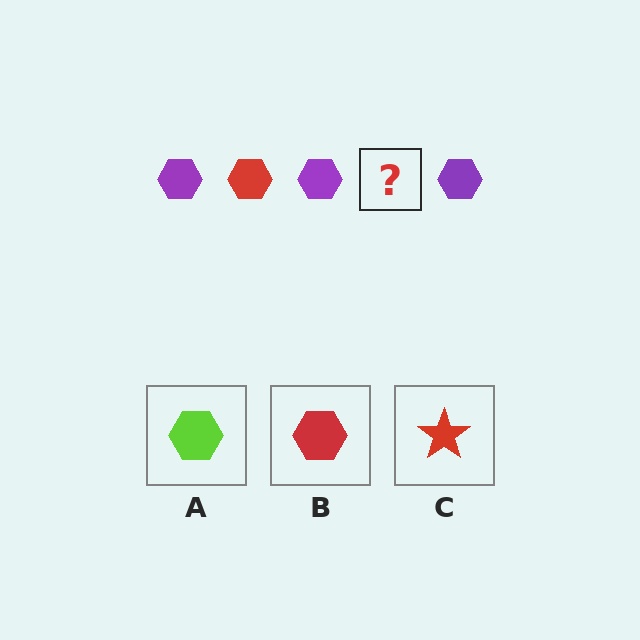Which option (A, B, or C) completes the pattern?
B.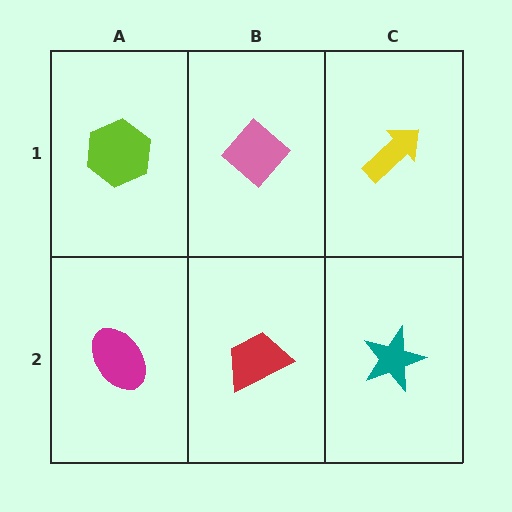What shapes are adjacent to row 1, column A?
A magenta ellipse (row 2, column A), a pink diamond (row 1, column B).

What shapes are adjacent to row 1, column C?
A teal star (row 2, column C), a pink diamond (row 1, column B).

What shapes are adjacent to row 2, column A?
A lime hexagon (row 1, column A), a red trapezoid (row 2, column B).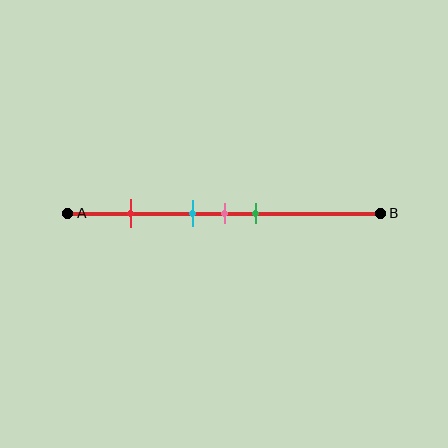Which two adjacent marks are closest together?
The cyan and pink marks are the closest adjacent pair.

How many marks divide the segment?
There are 4 marks dividing the segment.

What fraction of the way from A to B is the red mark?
The red mark is approximately 20% (0.2) of the way from A to B.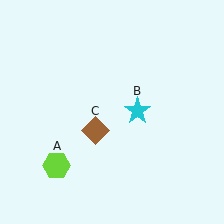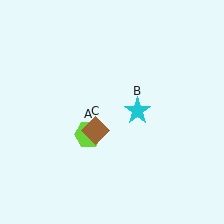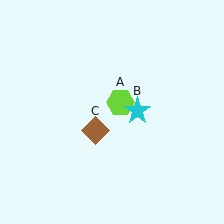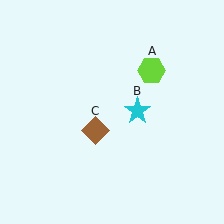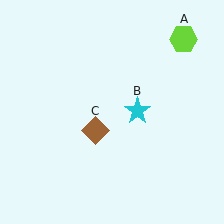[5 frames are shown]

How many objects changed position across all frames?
1 object changed position: lime hexagon (object A).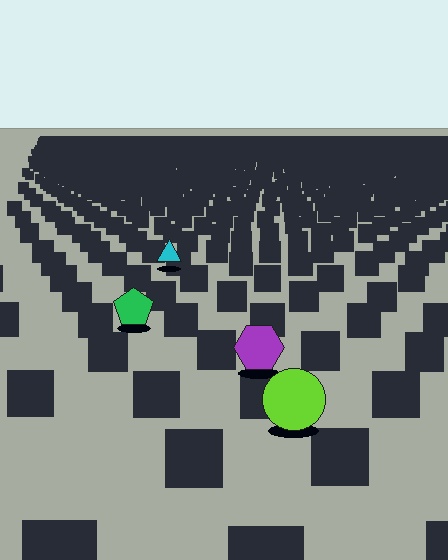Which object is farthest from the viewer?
The cyan triangle is farthest from the viewer. It appears smaller and the ground texture around it is denser.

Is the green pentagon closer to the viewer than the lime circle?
No. The lime circle is closer — you can tell from the texture gradient: the ground texture is coarser near it.